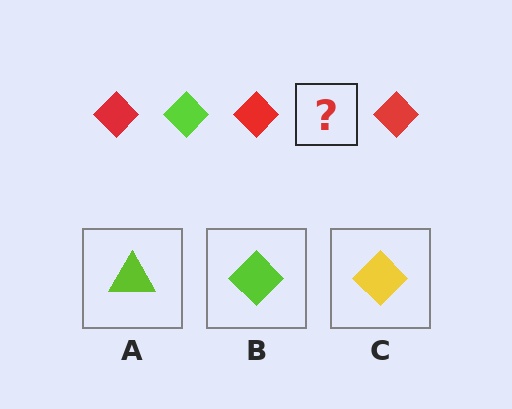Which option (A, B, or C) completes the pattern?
B.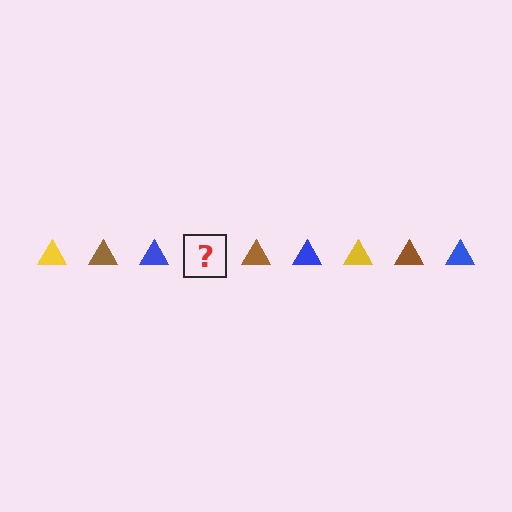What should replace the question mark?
The question mark should be replaced with a yellow triangle.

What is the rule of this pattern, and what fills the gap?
The rule is that the pattern cycles through yellow, brown, blue triangles. The gap should be filled with a yellow triangle.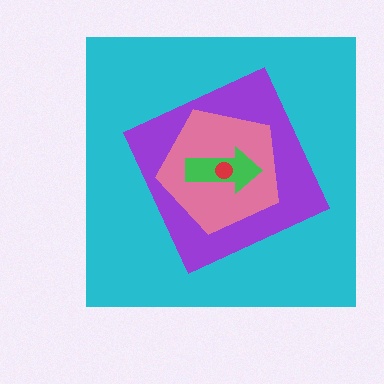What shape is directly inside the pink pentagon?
The green arrow.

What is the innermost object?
The red circle.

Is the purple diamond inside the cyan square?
Yes.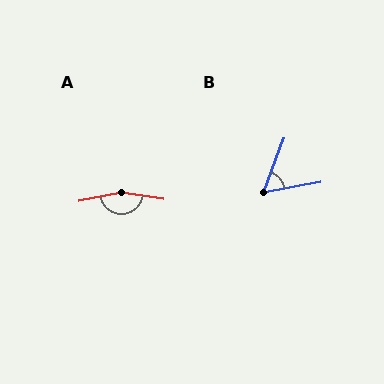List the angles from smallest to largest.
B (60°), A (160°).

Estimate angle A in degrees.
Approximately 160 degrees.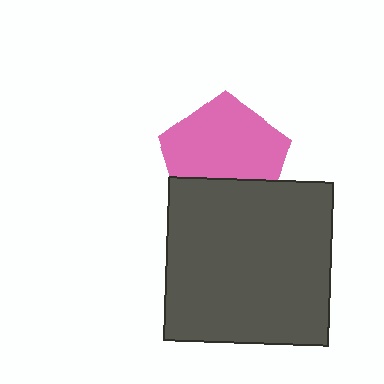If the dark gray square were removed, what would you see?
You would see the complete pink pentagon.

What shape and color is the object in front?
The object in front is a dark gray square.